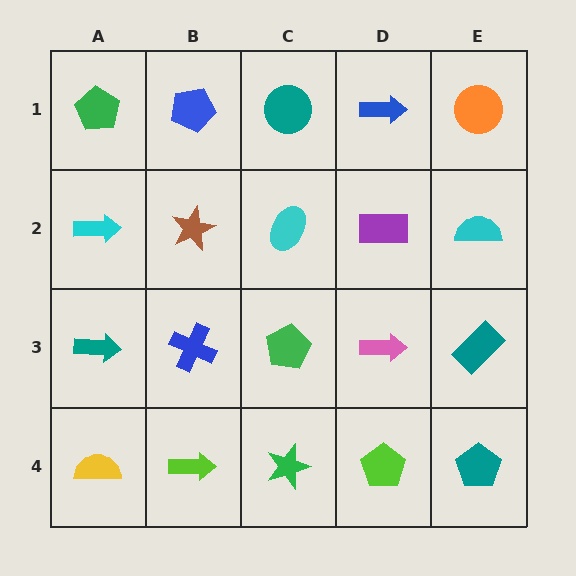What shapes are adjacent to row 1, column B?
A brown star (row 2, column B), a green pentagon (row 1, column A), a teal circle (row 1, column C).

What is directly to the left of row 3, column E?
A pink arrow.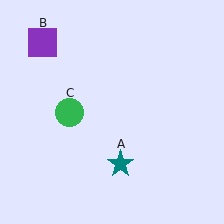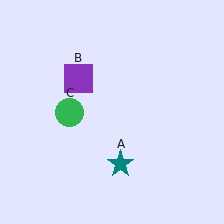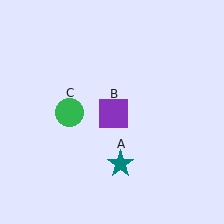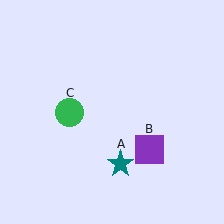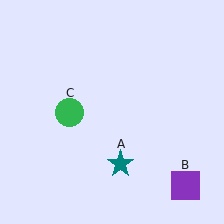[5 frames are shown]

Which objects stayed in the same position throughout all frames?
Teal star (object A) and green circle (object C) remained stationary.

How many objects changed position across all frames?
1 object changed position: purple square (object B).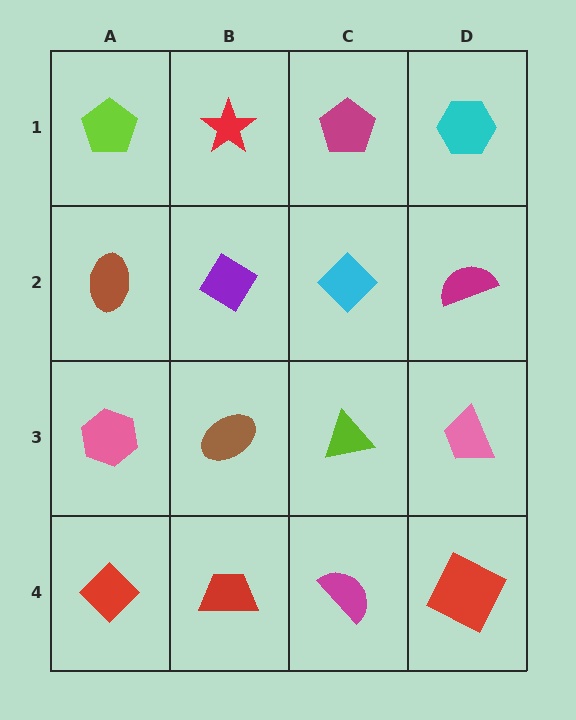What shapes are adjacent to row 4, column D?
A pink trapezoid (row 3, column D), a magenta semicircle (row 4, column C).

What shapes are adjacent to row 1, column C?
A cyan diamond (row 2, column C), a red star (row 1, column B), a cyan hexagon (row 1, column D).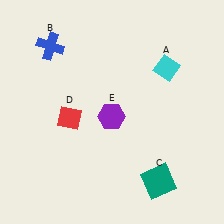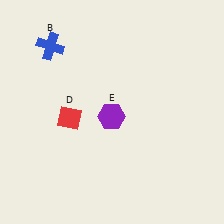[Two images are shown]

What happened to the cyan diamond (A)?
The cyan diamond (A) was removed in Image 2. It was in the top-right area of Image 1.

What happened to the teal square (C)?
The teal square (C) was removed in Image 2. It was in the bottom-right area of Image 1.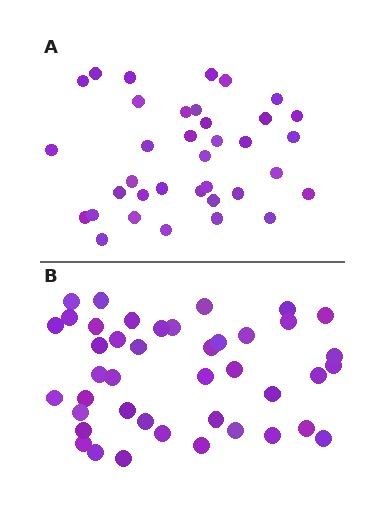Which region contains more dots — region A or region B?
Region B (the bottom region) has more dots.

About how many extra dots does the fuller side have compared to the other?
Region B has about 6 more dots than region A.